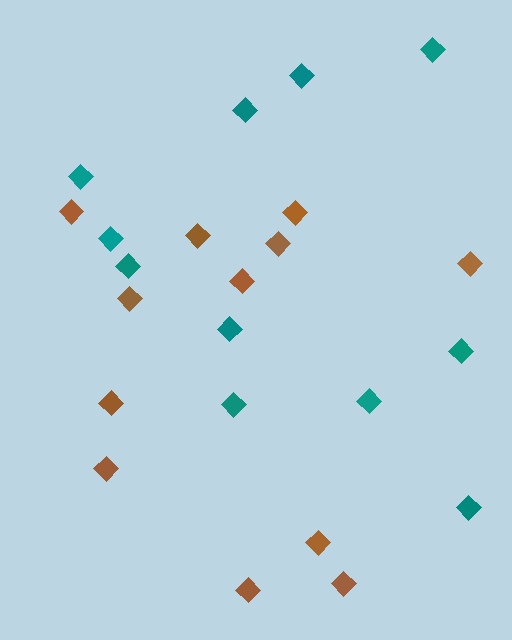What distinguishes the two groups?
There are 2 groups: one group of brown diamonds (12) and one group of teal diamonds (11).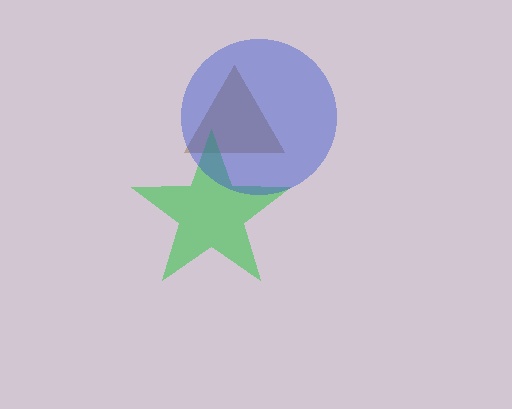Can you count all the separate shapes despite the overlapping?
Yes, there are 3 separate shapes.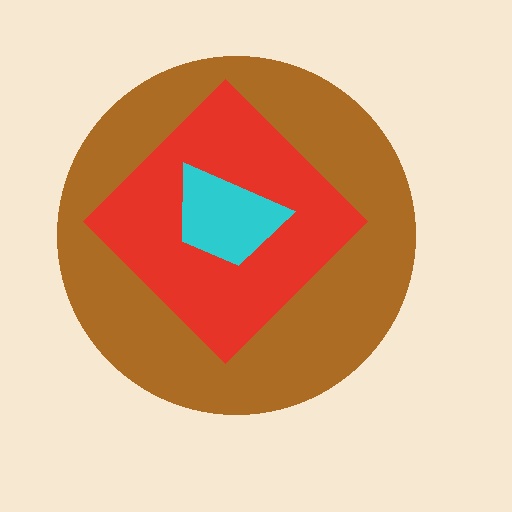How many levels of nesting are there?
3.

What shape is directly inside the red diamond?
The cyan trapezoid.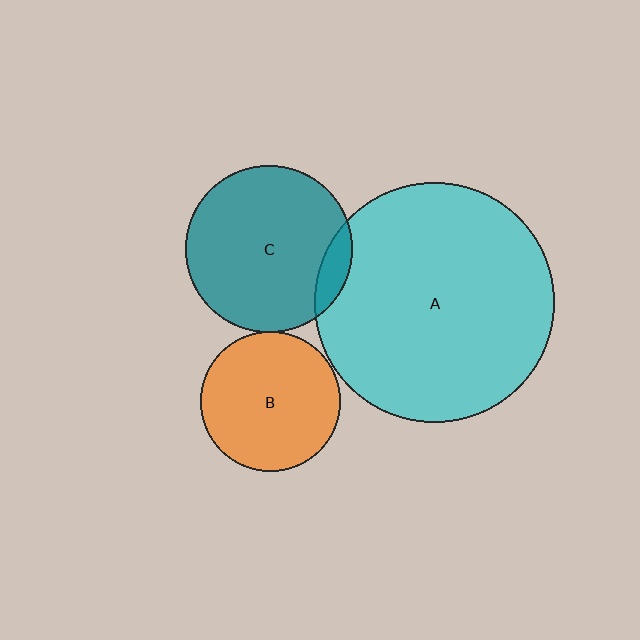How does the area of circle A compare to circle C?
Approximately 2.1 times.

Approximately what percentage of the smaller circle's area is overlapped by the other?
Approximately 5%.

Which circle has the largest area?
Circle A (cyan).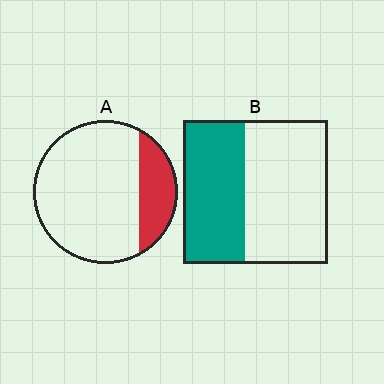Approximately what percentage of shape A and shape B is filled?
A is approximately 20% and B is approximately 45%.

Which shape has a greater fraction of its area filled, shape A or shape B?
Shape B.